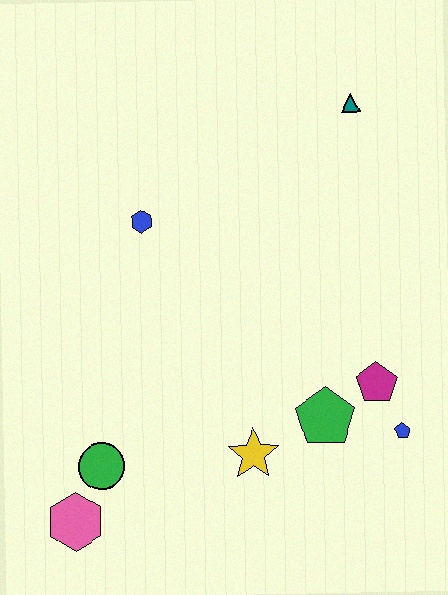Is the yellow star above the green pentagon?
No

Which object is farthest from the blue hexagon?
The blue pentagon is farthest from the blue hexagon.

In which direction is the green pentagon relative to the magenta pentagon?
The green pentagon is to the left of the magenta pentagon.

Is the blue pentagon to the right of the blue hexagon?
Yes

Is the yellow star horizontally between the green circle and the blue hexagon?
No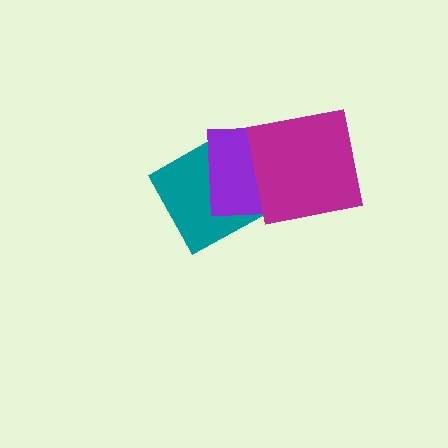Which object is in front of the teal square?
The purple square is in front of the teal square.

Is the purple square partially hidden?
Yes, it is partially covered by another shape.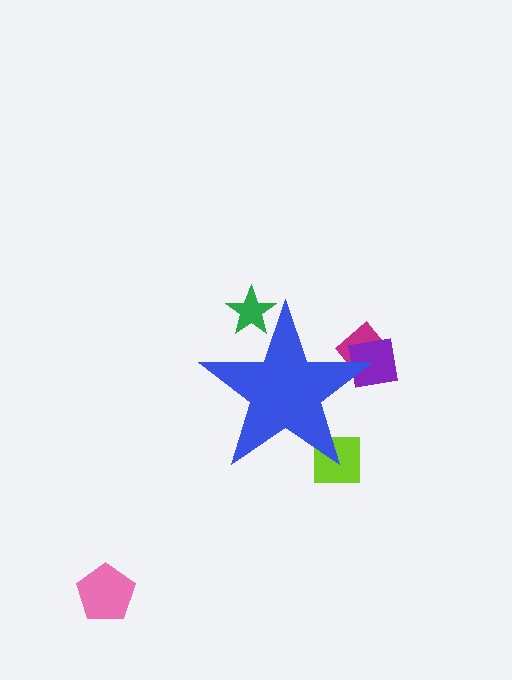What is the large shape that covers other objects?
A blue star.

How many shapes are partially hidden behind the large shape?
4 shapes are partially hidden.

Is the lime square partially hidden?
Yes, the lime square is partially hidden behind the blue star.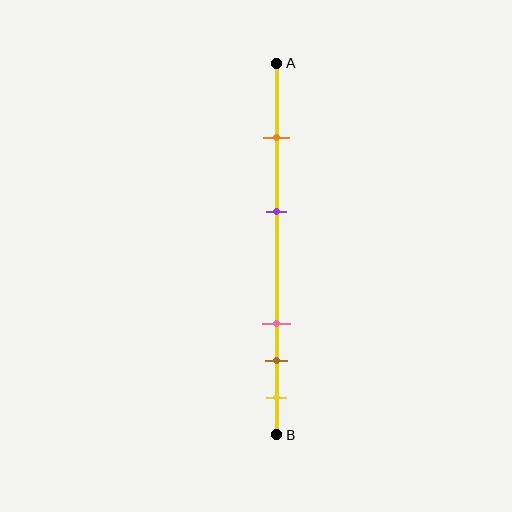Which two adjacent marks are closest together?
The brown and yellow marks are the closest adjacent pair.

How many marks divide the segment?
There are 5 marks dividing the segment.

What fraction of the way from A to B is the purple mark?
The purple mark is approximately 40% (0.4) of the way from A to B.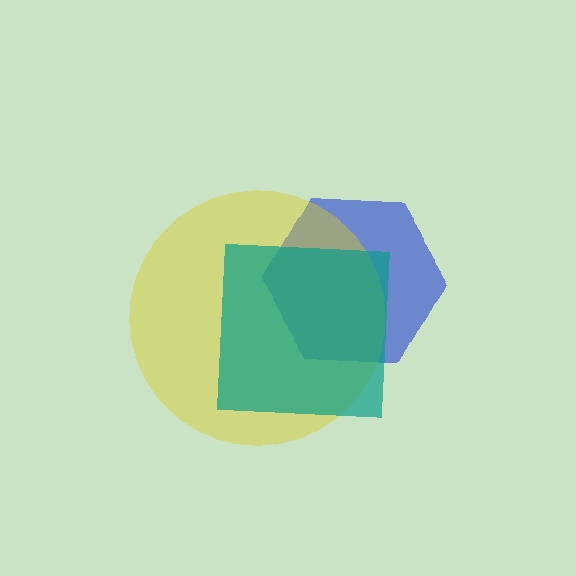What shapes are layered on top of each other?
The layered shapes are: a blue hexagon, a yellow circle, a teal square.